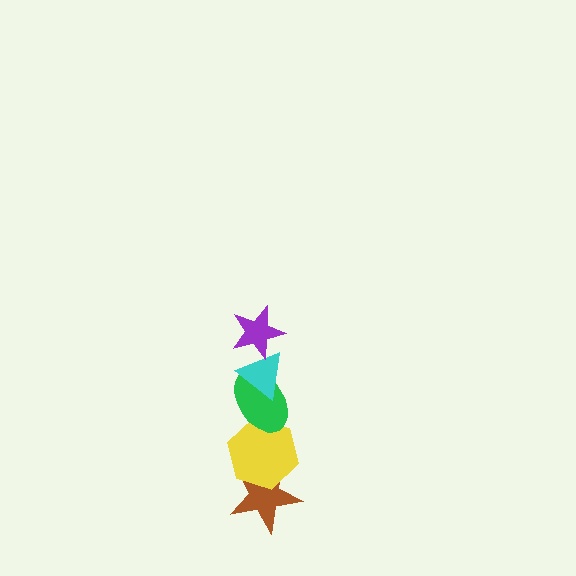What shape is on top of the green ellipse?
The cyan triangle is on top of the green ellipse.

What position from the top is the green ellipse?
The green ellipse is 3rd from the top.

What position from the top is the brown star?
The brown star is 5th from the top.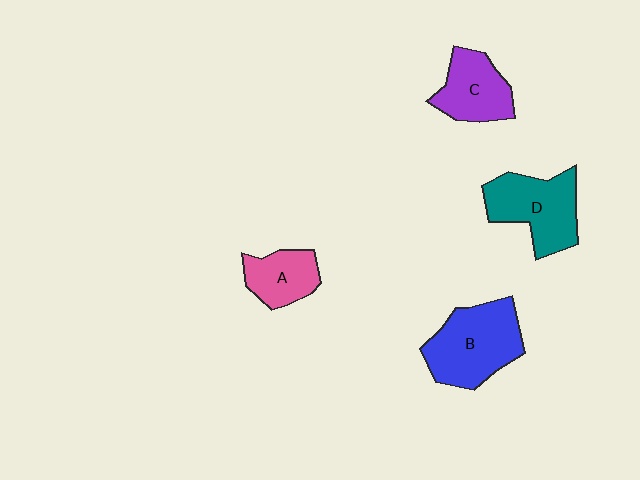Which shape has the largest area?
Shape B (blue).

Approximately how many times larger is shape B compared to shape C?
Approximately 1.5 times.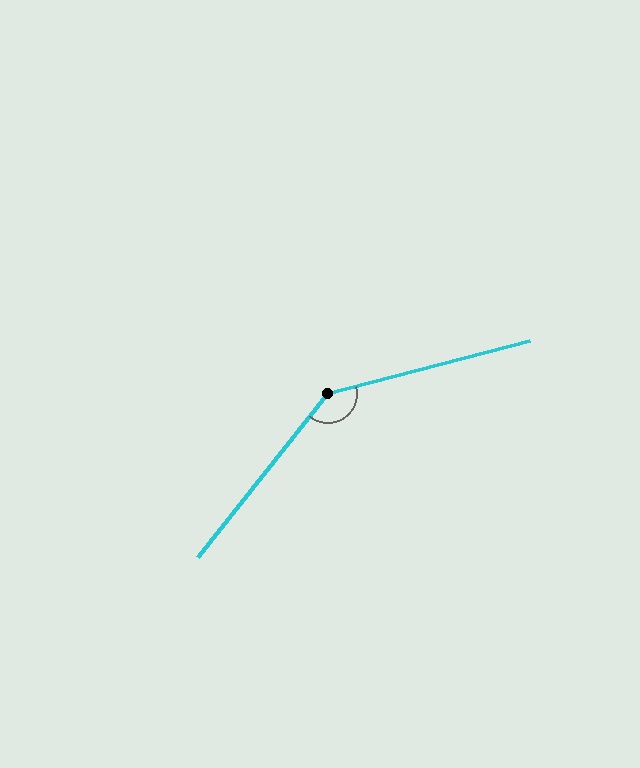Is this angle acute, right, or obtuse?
It is obtuse.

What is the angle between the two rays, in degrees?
Approximately 143 degrees.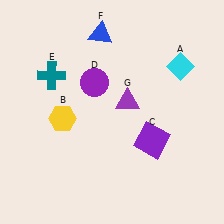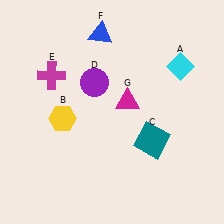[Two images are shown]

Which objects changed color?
C changed from purple to teal. E changed from teal to magenta. G changed from purple to magenta.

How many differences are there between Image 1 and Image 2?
There are 3 differences between the two images.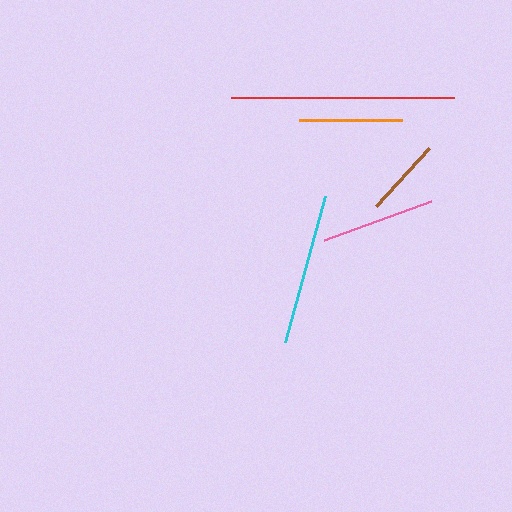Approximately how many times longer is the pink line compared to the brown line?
The pink line is approximately 1.4 times the length of the brown line.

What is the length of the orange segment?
The orange segment is approximately 104 pixels long.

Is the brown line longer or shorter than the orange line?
The orange line is longer than the brown line.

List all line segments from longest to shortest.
From longest to shortest: red, cyan, pink, orange, brown.